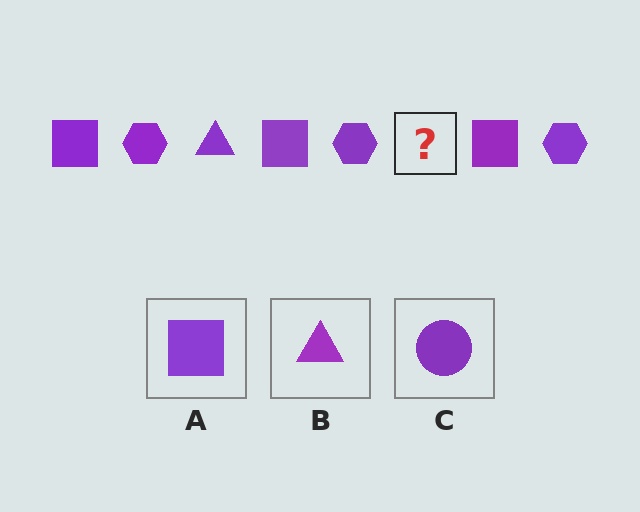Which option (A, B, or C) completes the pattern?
B.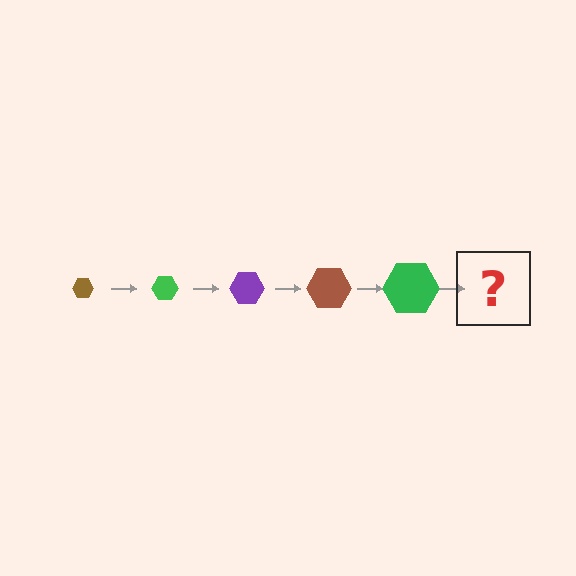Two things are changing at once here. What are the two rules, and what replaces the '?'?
The two rules are that the hexagon grows larger each step and the color cycles through brown, green, and purple. The '?' should be a purple hexagon, larger than the previous one.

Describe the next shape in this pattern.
It should be a purple hexagon, larger than the previous one.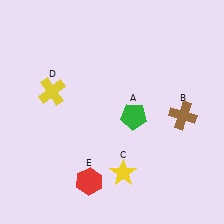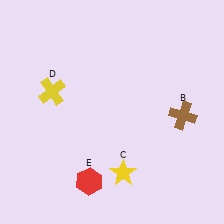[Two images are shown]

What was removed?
The green pentagon (A) was removed in Image 2.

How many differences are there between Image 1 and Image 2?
There is 1 difference between the two images.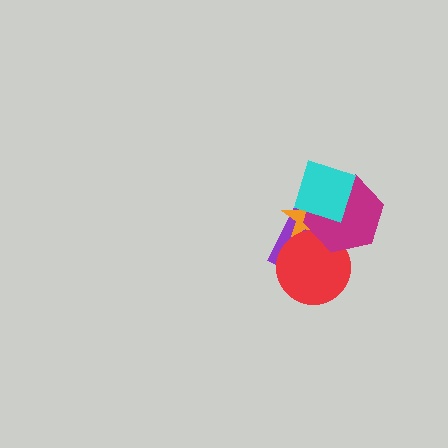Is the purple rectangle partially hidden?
Yes, it is partially covered by another shape.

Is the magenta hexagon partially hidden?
Yes, it is partially covered by another shape.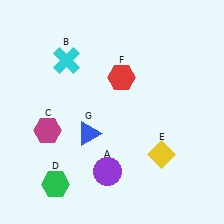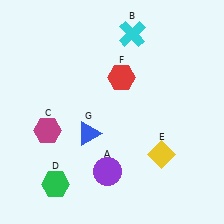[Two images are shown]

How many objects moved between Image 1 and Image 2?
1 object moved between the two images.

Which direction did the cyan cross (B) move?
The cyan cross (B) moved right.